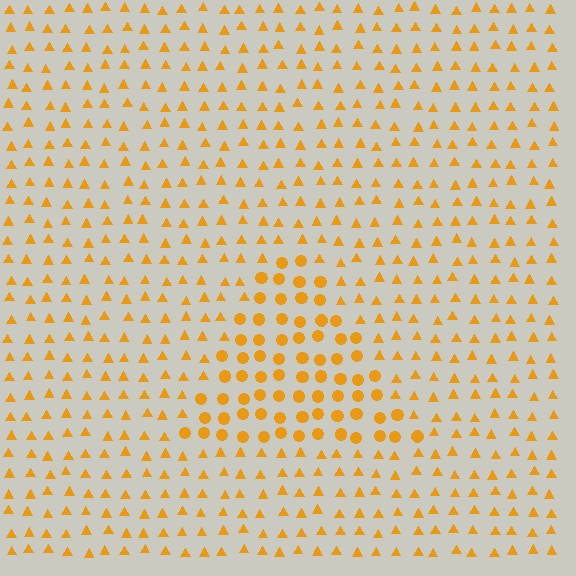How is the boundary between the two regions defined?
The boundary is defined by a change in element shape: circles inside vs. triangles outside. All elements share the same color and spacing.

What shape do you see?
I see a triangle.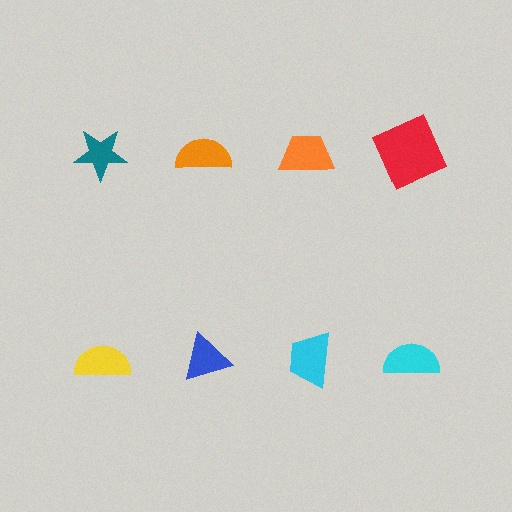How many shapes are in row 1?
4 shapes.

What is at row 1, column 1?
A teal star.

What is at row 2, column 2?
A blue triangle.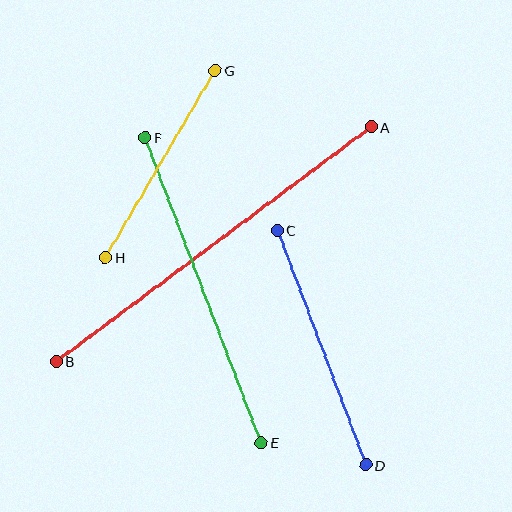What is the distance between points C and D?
The distance is approximately 251 pixels.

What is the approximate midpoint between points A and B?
The midpoint is at approximately (214, 244) pixels.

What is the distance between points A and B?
The distance is approximately 392 pixels.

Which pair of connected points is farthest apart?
Points A and B are farthest apart.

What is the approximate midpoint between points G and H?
The midpoint is at approximately (160, 164) pixels.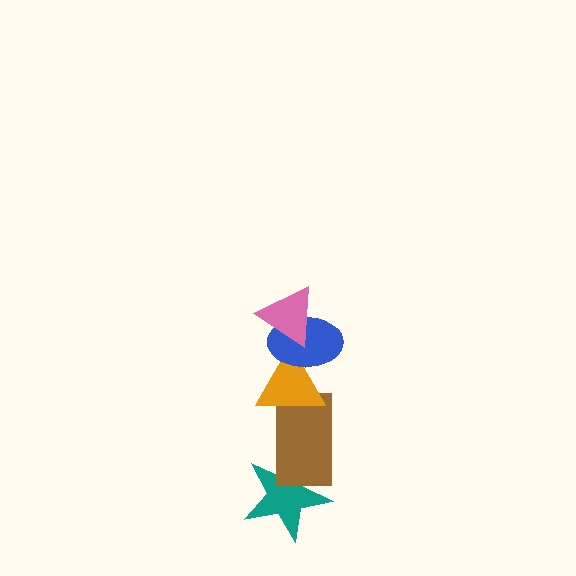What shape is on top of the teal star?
The brown rectangle is on top of the teal star.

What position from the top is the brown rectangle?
The brown rectangle is 4th from the top.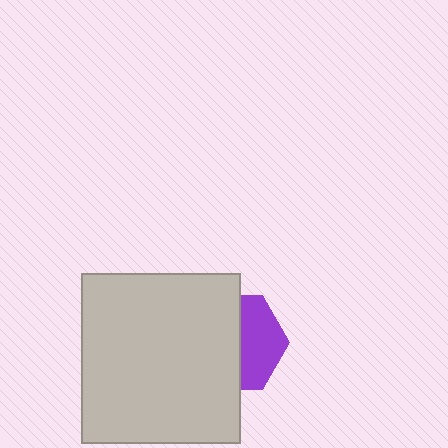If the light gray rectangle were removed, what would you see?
You would see the complete purple hexagon.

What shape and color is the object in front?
The object in front is a light gray rectangle.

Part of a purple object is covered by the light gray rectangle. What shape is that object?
It is a hexagon.